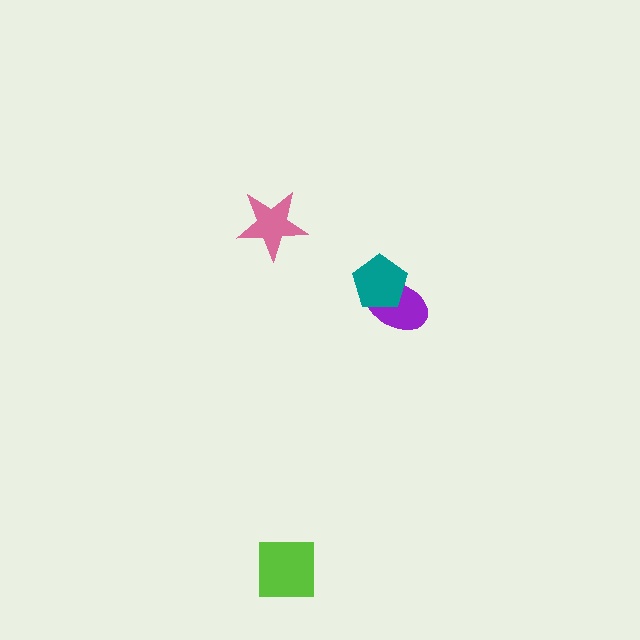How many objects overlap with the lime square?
0 objects overlap with the lime square.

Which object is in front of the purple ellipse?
The teal pentagon is in front of the purple ellipse.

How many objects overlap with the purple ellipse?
1 object overlaps with the purple ellipse.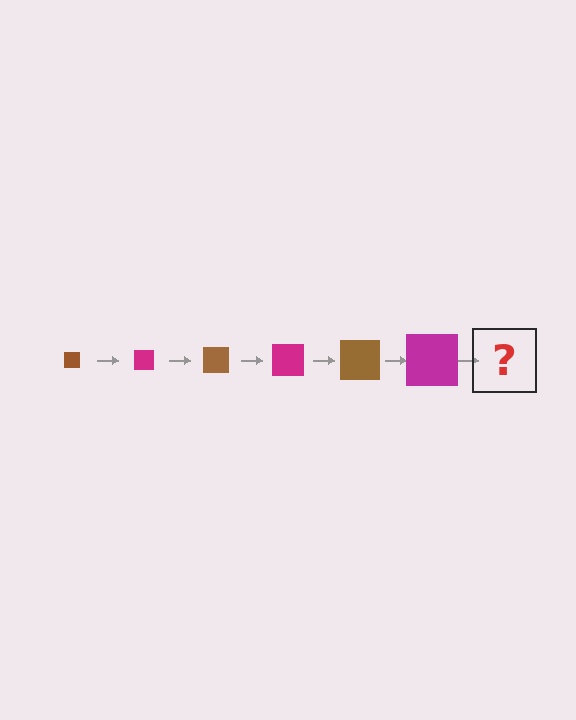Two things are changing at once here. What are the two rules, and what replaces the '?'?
The two rules are that the square grows larger each step and the color cycles through brown and magenta. The '?' should be a brown square, larger than the previous one.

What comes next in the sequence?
The next element should be a brown square, larger than the previous one.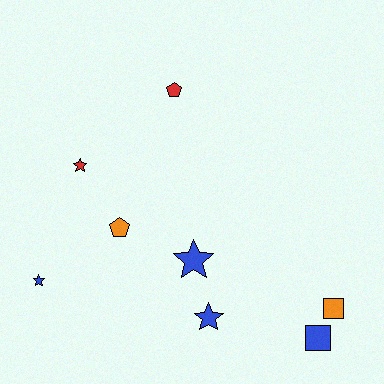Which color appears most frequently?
Blue, with 4 objects.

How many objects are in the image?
There are 8 objects.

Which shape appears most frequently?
Star, with 4 objects.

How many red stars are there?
There is 1 red star.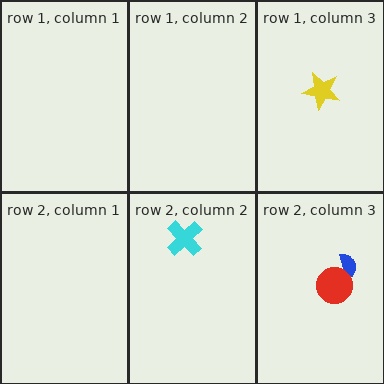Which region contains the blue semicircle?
The row 2, column 3 region.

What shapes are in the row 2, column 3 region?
The blue semicircle, the red circle.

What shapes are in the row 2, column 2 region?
The cyan cross.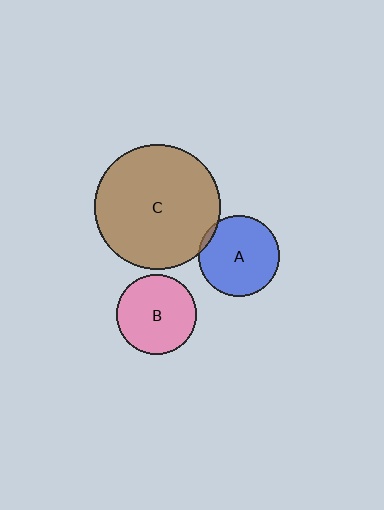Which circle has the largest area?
Circle C (brown).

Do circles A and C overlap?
Yes.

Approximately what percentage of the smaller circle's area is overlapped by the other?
Approximately 5%.